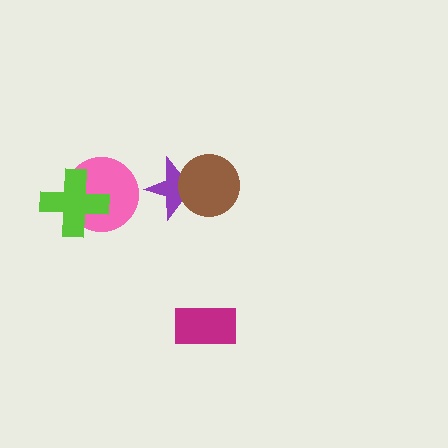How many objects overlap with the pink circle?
1 object overlaps with the pink circle.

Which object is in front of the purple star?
The brown circle is in front of the purple star.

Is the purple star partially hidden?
Yes, it is partially covered by another shape.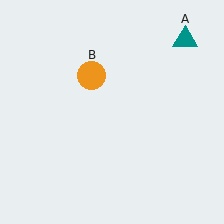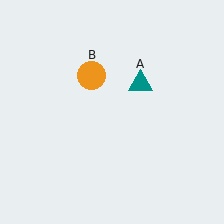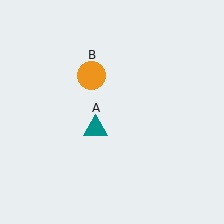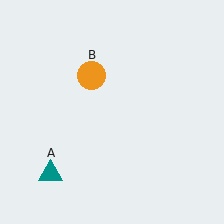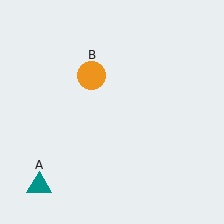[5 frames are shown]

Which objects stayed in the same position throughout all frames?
Orange circle (object B) remained stationary.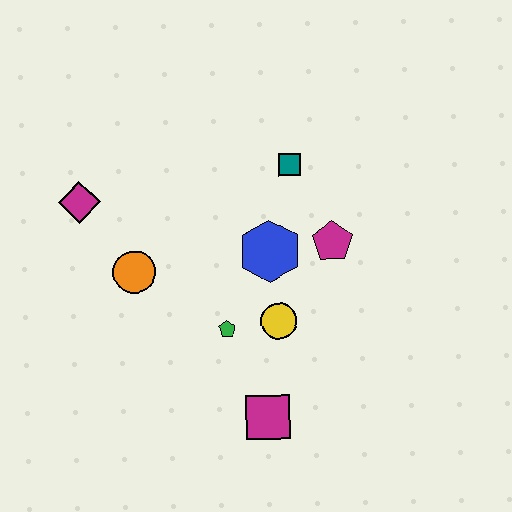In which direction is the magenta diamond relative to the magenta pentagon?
The magenta diamond is to the left of the magenta pentagon.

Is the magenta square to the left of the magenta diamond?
No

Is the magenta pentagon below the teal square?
Yes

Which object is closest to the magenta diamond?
The orange circle is closest to the magenta diamond.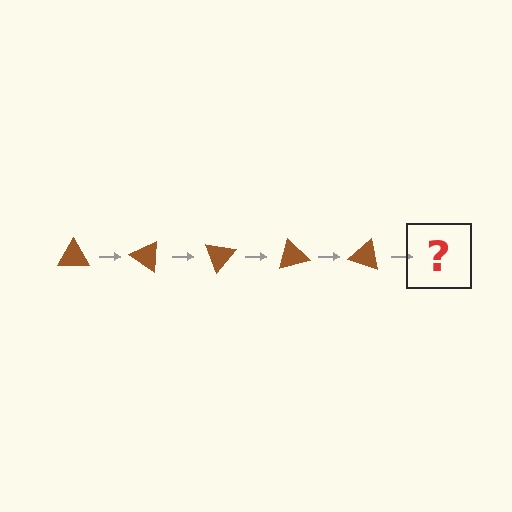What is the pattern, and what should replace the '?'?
The pattern is that the triangle rotates 35 degrees each step. The '?' should be a brown triangle rotated 175 degrees.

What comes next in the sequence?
The next element should be a brown triangle rotated 175 degrees.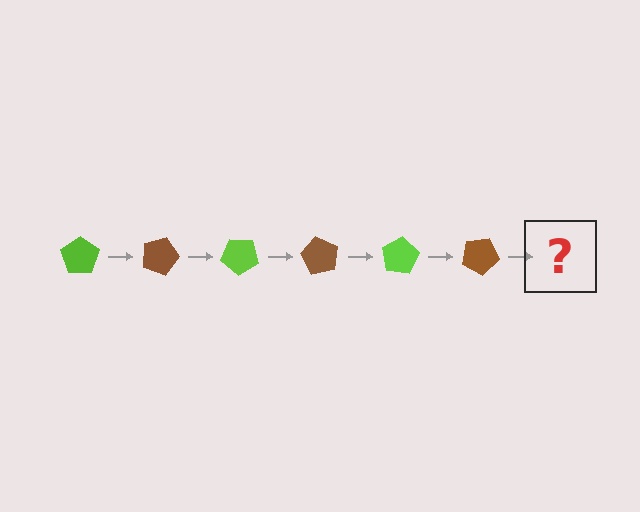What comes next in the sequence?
The next element should be a lime pentagon, rotated 120 degrees from the start.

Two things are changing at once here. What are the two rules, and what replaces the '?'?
The two rules are that it rotates 20 degrees each step and the color cycles through lime and brown. The '?' should be a lime pentagon, rotated 120 degrees from the start.